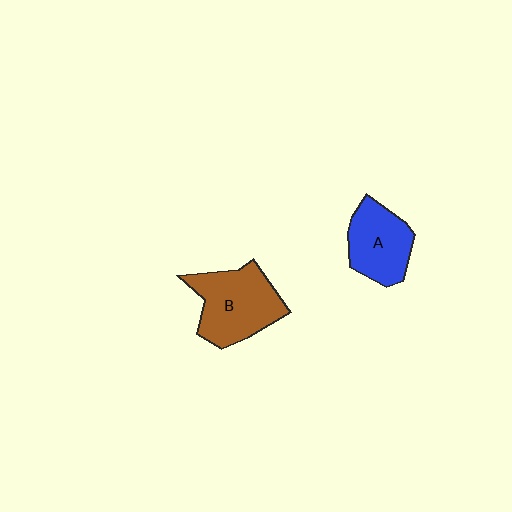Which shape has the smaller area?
Shape A (blue).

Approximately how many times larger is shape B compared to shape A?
Approximately 1.3 times.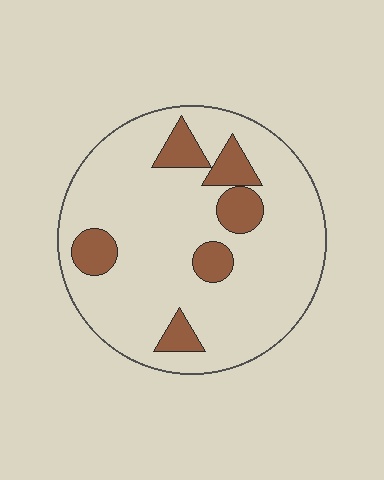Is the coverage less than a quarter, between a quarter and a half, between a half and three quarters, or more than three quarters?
Less than a quarter.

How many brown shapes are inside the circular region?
6.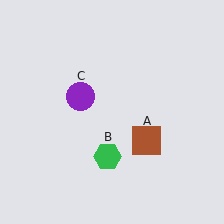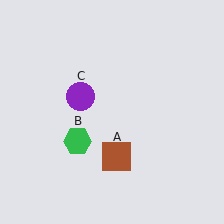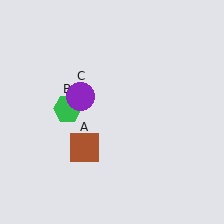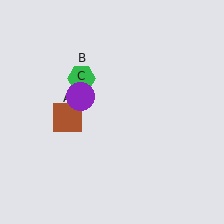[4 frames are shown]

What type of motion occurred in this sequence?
The brown square (object A), green hexagon (object B) rotated clockwise around the center of the scene.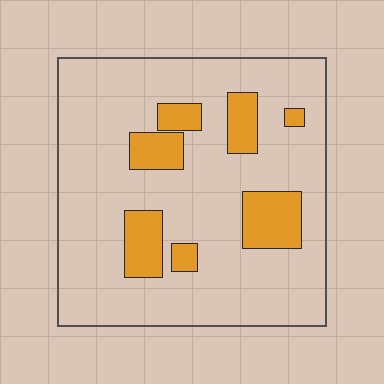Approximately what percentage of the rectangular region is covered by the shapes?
Approximately 15%.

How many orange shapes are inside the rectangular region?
7.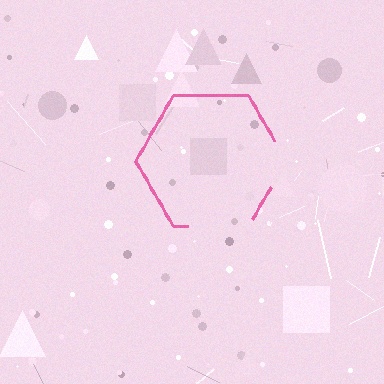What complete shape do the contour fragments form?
The contour fragments form a hexagon.